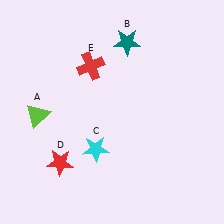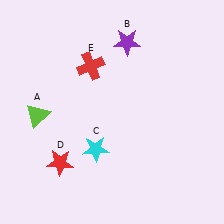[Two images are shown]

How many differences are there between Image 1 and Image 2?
There is 1 difference between the two images.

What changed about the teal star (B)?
In Image 1, B is teal. In Image 2, it changed to purple.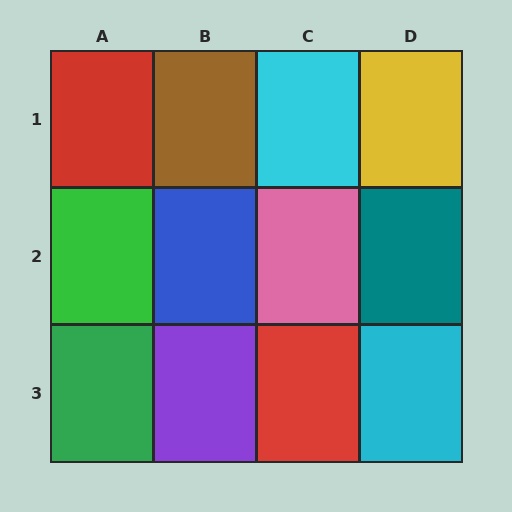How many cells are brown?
1 cell is brown.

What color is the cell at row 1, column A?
Red.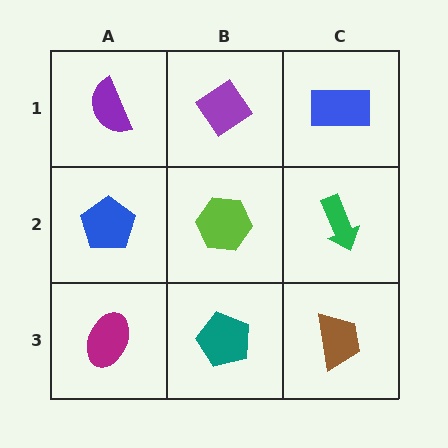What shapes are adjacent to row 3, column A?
A blue pentagon (row 2, column A), a teal pentagon (row 3, column B).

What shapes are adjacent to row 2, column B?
A purple diamond (row 1, column B), a teal pentagon (row 3, column B), a blue pentagon (row 2, column A), a green arrow (row 2, column C).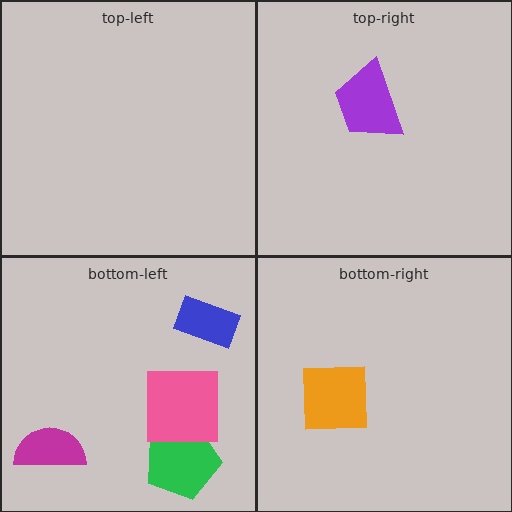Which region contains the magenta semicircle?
The bottom-left region.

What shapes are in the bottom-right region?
The orange square.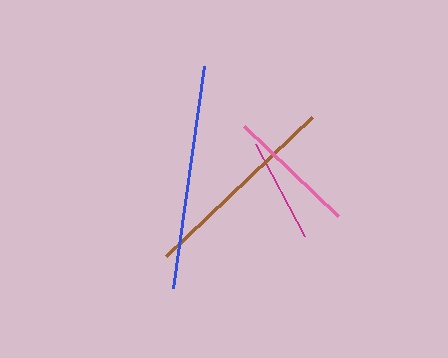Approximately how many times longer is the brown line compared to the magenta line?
The brown line is approximately 1.9 times the length of the magenta line.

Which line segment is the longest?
The blue line is the longest at approximately 224 pixels.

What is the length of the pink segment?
The pink segment is approximately 130 pixels long.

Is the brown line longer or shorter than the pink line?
The brown line is longer than the pink line.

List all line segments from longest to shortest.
From longest to shortest: blue, brown, pink, magenta.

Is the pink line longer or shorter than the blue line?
The blue line is longer than the pink line.